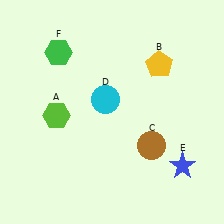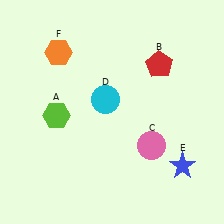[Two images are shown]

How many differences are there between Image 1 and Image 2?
There are 3 differences between the two images.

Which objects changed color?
B changed from yellow to red. C changed from brown to pink. F changed from green to orange.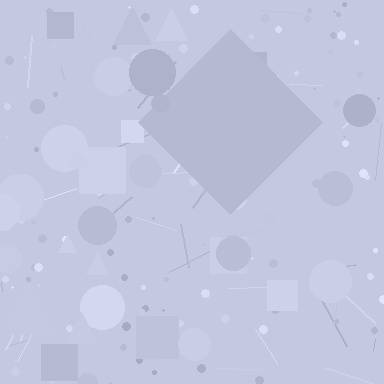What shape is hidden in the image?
A diamond is hidden in the image.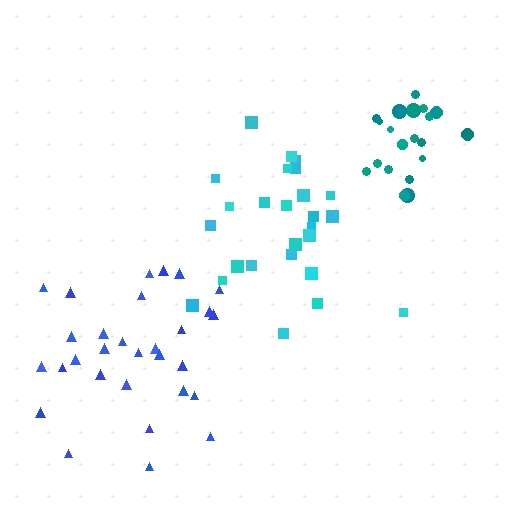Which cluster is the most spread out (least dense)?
Blue.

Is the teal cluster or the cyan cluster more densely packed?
Teal.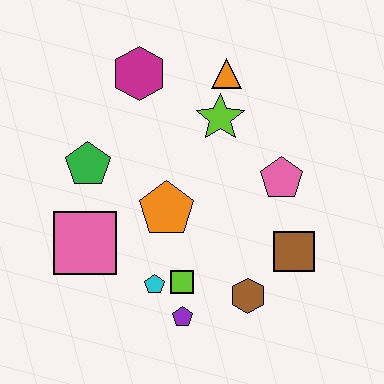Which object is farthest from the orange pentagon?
The orange triangle is farthest from the orange pentagon.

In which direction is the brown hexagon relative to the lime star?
The brown hexagon is below the lime star.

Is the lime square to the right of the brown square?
No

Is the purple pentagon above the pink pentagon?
No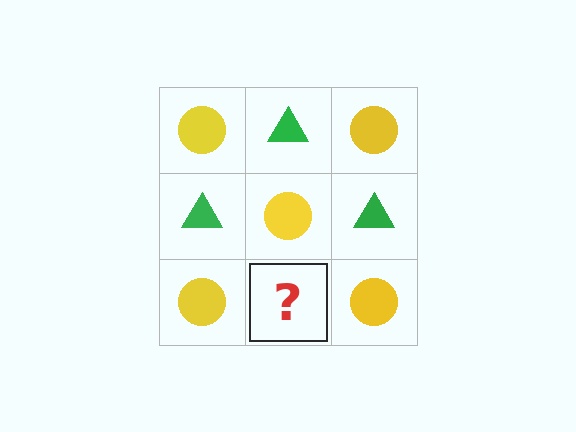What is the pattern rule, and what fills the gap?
The rule is that it alternates yellow circle and green triangle in a checkerboard pattern. The gap should be filled with a green triangle.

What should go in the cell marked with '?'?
The missing cell should contain a green triangle.